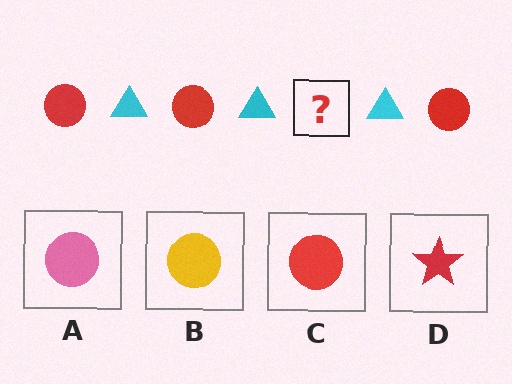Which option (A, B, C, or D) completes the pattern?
C.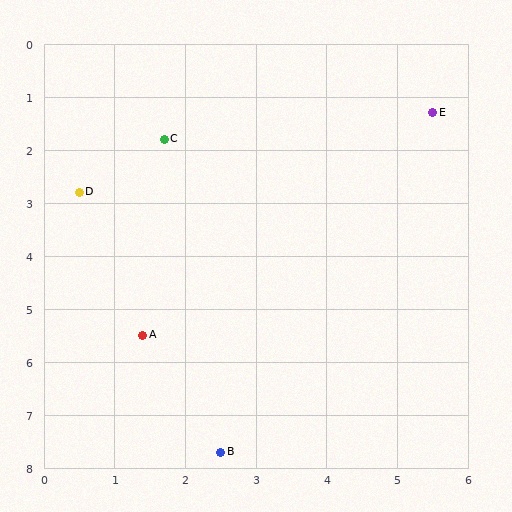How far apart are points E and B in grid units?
Points E and B are about 7.1 grid units apart.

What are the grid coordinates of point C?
Point C is at approximately (1.7, 1.8).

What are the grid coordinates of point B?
Point B is at approximately (2.5, 7.7).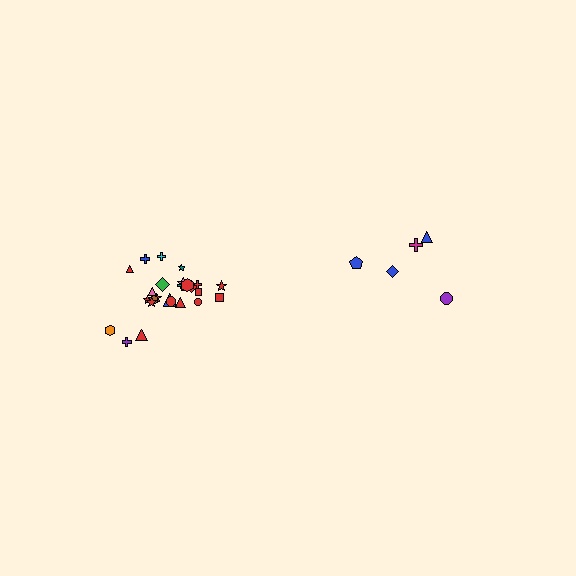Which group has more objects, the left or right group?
The left group.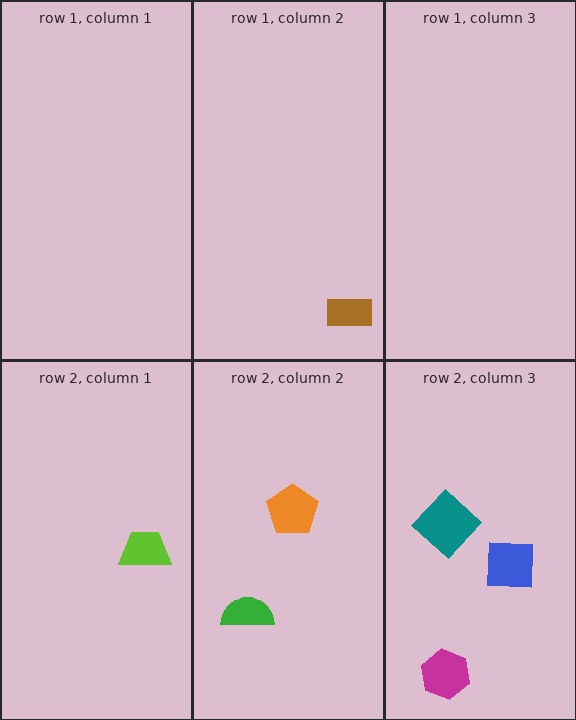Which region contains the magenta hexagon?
The row 2, column 3 region.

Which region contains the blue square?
The row 2, column 3 region.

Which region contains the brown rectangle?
The row 1, column 2 region.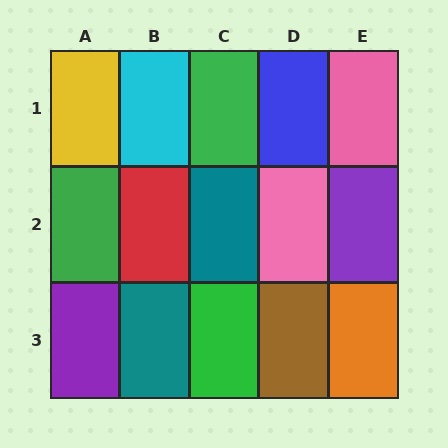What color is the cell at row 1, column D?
Blue.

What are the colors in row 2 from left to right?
Green, red, teal, pink, purple.